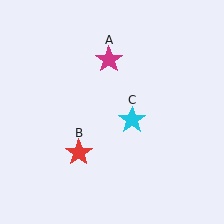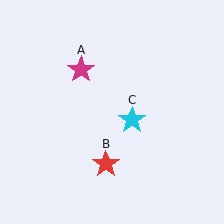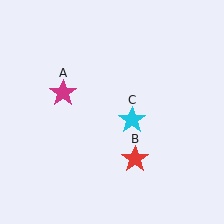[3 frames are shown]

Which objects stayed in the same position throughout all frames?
Cyan star (object C) remained stationary.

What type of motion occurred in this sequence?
The magenta star (object A), red star (object B) rotated counterclockwise around the center of the scene.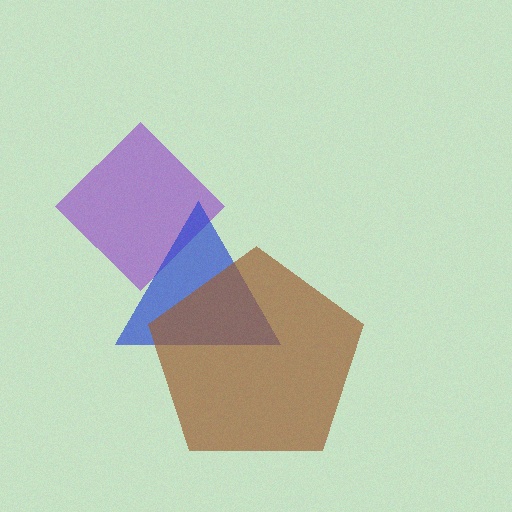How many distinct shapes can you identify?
There are 3 distinct shapes: a purple diamond, a blue triangle, a brown pentagon.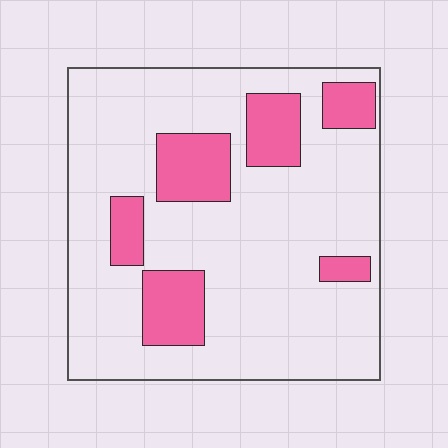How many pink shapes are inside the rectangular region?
6.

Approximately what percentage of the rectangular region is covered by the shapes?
Approximately 20%.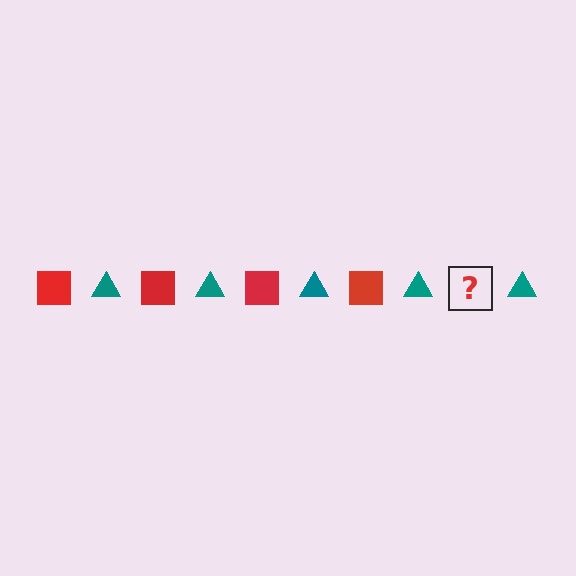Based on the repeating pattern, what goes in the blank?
The blank should be a red square.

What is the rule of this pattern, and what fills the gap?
The rule is that the pattern alternates between red square and teal triangle. The gap should be filled with a red square.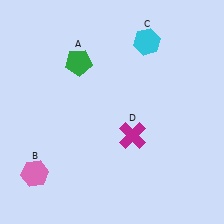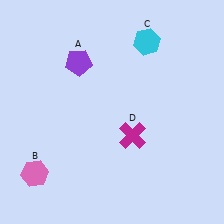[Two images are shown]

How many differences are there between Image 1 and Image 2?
There is 1 difference between the two images.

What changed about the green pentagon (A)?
In Image 1, A is green. In Image 2, it changed to purple.